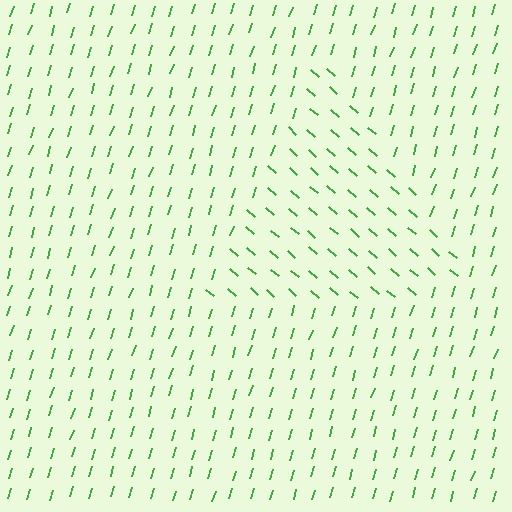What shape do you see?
I see a triangle.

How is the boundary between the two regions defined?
The boundary is defined purely by a change in line orientation (approximately 65 degrees difference). All lines are the same color and thickness.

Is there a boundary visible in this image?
Yes, there is a texture boundary formed by a change in line orientation.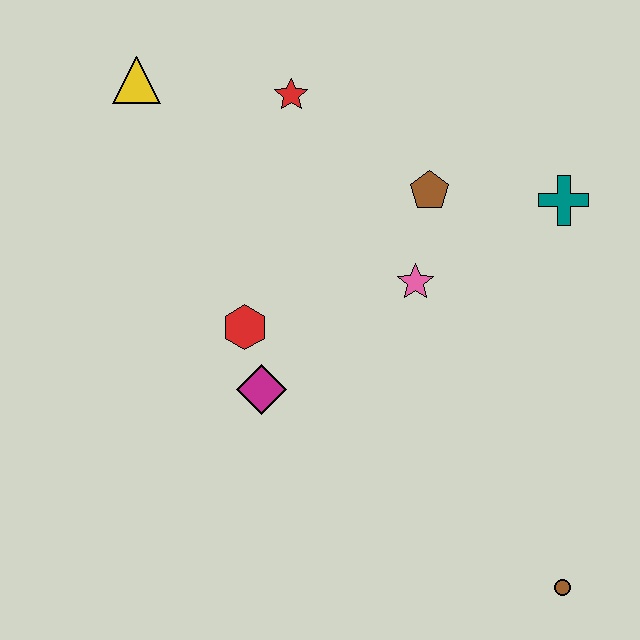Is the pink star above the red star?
No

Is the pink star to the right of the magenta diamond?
Yes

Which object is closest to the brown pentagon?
The pink star is closest to the brown pentagon.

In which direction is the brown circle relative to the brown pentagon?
The brown circle is below the brown pentagon.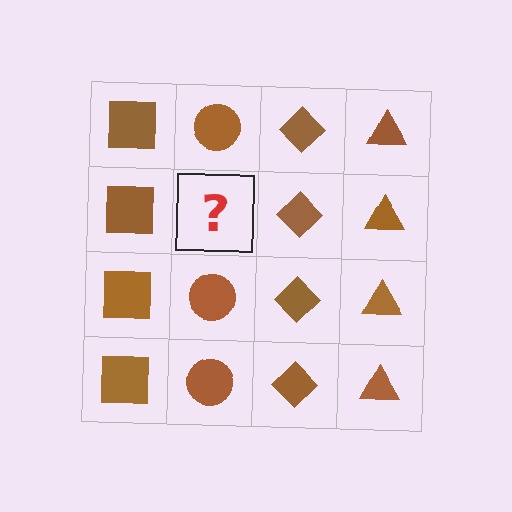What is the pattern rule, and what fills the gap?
The rule is that each column has a consistent shape. The gap should be filled with a brown circle.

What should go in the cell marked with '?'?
The missing cell should contain a brown circle.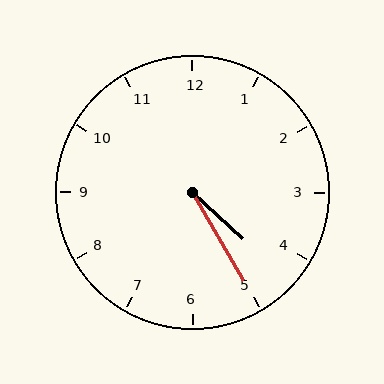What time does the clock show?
4:25.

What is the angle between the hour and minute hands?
Approximately 18 degrees.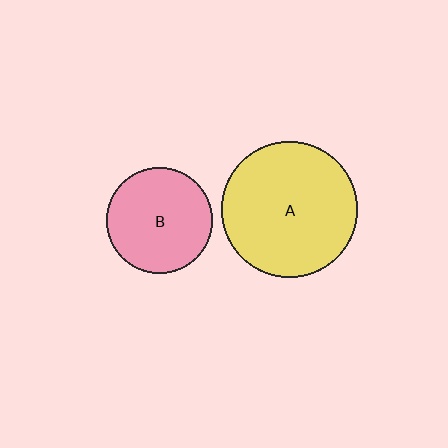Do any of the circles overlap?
No, none of the circles overlap.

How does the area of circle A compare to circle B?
Approximately 1.6 times.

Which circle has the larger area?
Circle A (yellow).